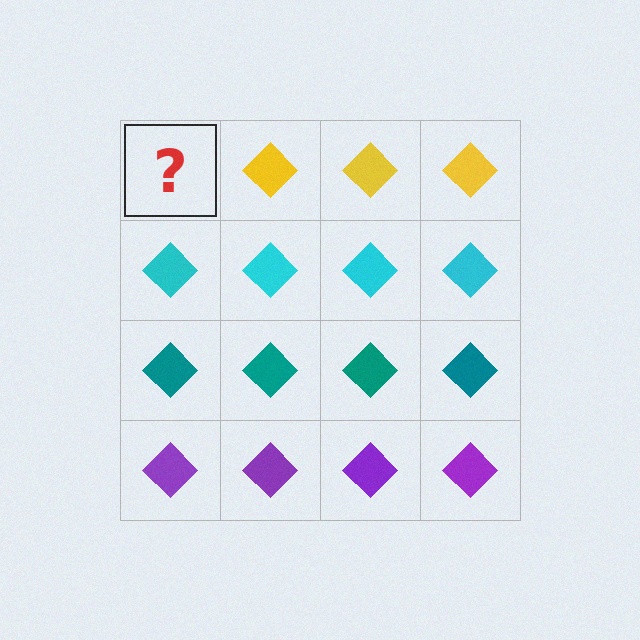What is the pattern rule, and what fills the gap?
The rule is that each row has a consistent color. The gap should be filled with a yellow diamond.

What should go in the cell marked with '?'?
The missing cell should contain a yellow diamond.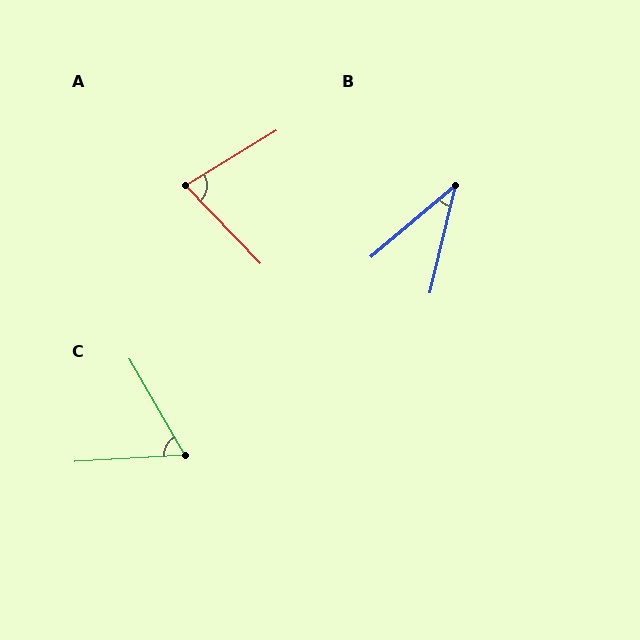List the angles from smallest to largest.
B (36°), C (64°), A (77°).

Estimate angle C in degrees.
Approximately 64 degrees.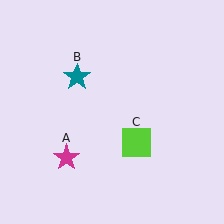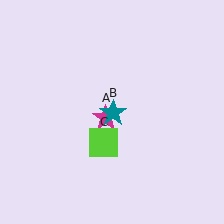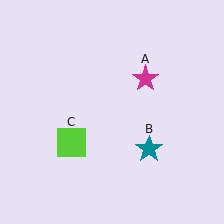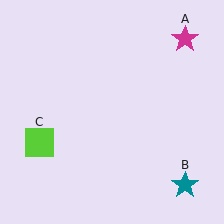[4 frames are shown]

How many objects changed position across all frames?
3 objects changed position: magenta star (object A), teal star (object B), lime square (object C).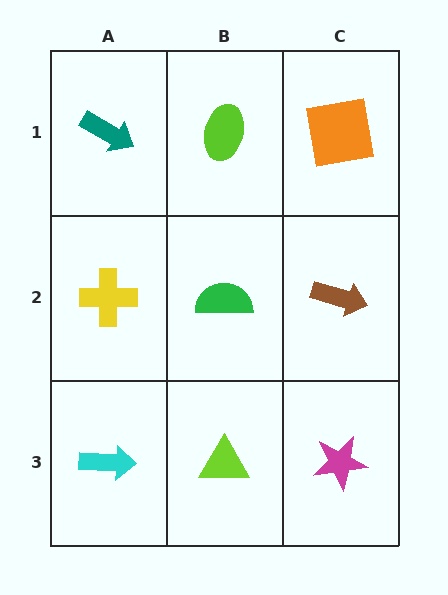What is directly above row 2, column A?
A teal arrow.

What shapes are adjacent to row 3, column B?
A green semicircle (row 2, column B), a cyan arrow (row 3, column A), a magenta star (row 3, column C).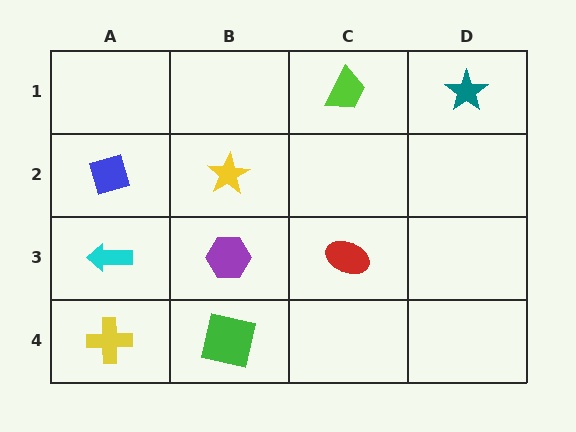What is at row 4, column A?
A yellow cross.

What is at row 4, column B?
A green square.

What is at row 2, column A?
A blue diamond.